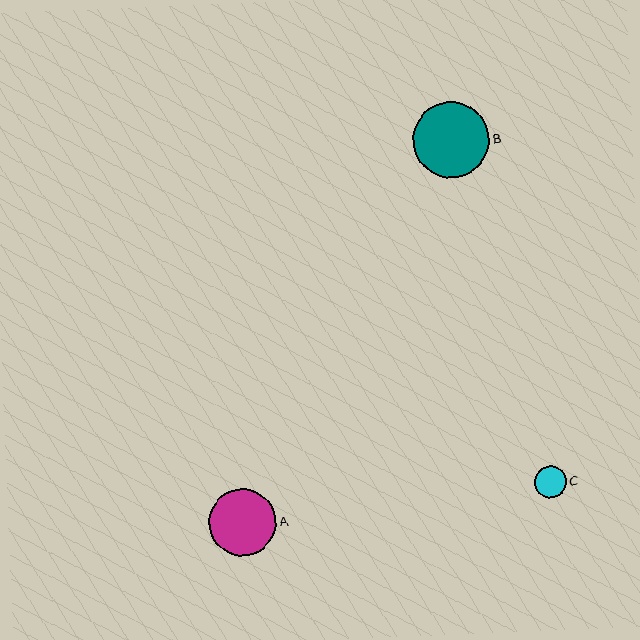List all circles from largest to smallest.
From largest to smallest: B, A, C.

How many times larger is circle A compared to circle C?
Circle A is approximately 2.1 times the size of circle C.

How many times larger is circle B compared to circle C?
Circle B is approximately 2.4 times the size of circle C.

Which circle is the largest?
Circle B is the largest with a size of approximately 76 pixels.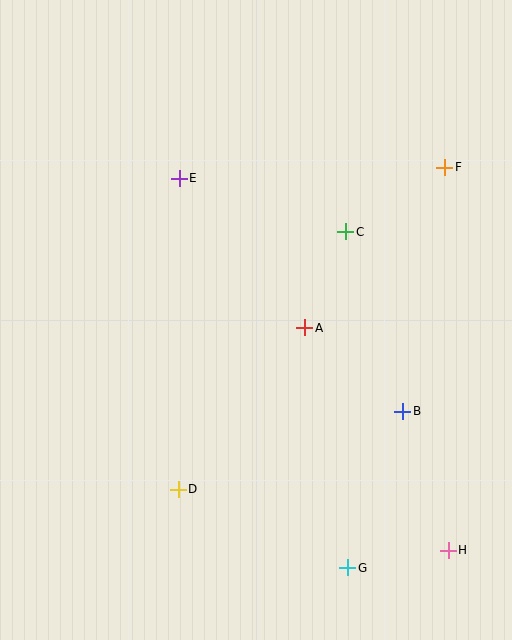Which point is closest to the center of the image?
Point A at (305, 328) is closest to the center.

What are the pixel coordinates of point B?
Point B is at (403, 411).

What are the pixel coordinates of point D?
Point D is at (178, 489).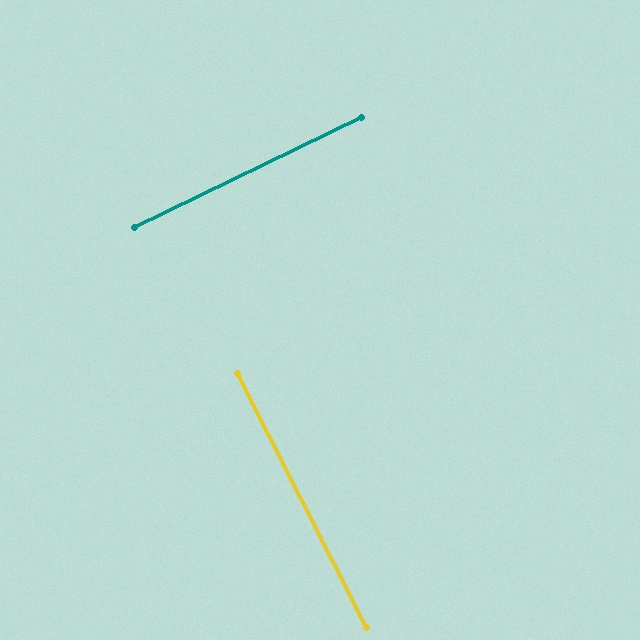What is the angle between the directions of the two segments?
Approximately 89 degrees.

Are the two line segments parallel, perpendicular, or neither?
Perpendicular — they meet at approximately 89°.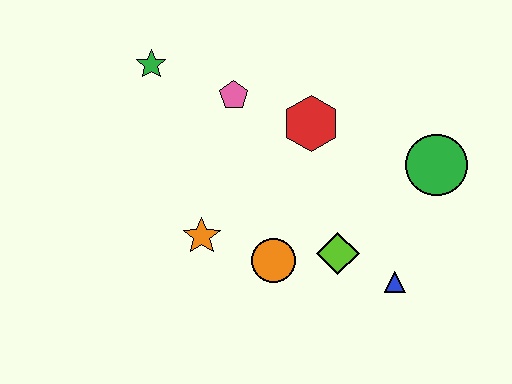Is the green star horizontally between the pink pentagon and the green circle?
No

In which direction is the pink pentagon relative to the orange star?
The pink pentagon is above the orange star.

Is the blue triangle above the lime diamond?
No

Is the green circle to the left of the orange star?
No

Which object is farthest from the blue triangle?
The green star is farthest from the blue triangle.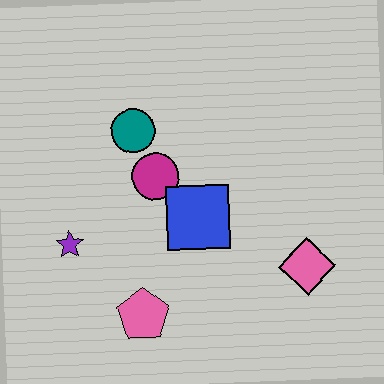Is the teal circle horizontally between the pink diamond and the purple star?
Yes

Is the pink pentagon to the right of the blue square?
No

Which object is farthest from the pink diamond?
The purple star is farthest from the pink diamond.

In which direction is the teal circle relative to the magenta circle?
The teal circle is above the magenta circle.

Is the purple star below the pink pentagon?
No